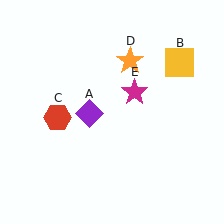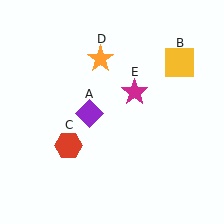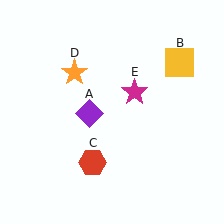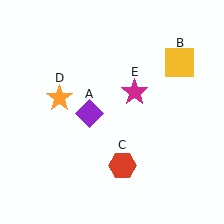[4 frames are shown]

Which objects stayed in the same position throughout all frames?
Purple diamond (object A) and yellow square (object B) and magenta star (object E) remained stationary.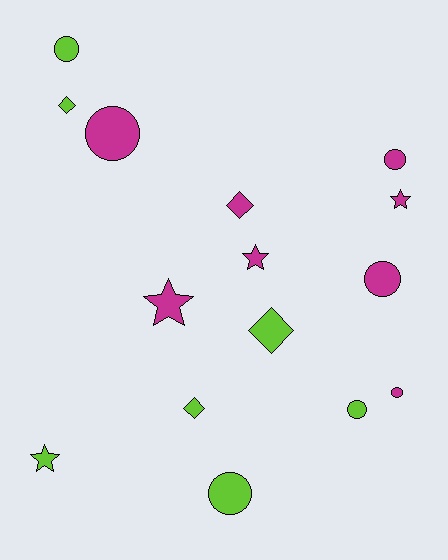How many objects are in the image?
There are 15 objects.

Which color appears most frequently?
Magenta, with 8 objects.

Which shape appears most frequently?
Circle, with 7 objects.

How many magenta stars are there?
There are 3 magenta stars.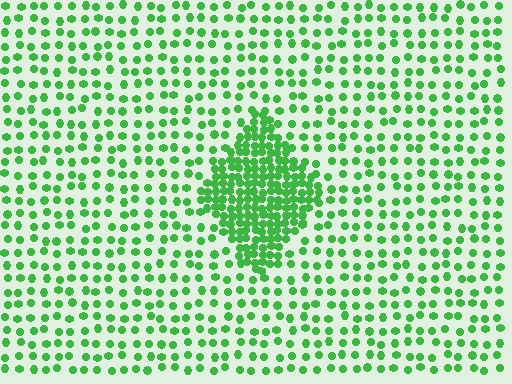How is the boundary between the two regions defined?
The boundary is defined by a change in element density (approximately 2.7x ratio). All elements are the same color, size, and shape.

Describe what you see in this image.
The image contains small green elements arranged at two different densities. A diamond-shaped region is visible where the elements are more densely packed than the surrounding area.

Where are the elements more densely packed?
The elements are more densely packed inside the diamond boundary.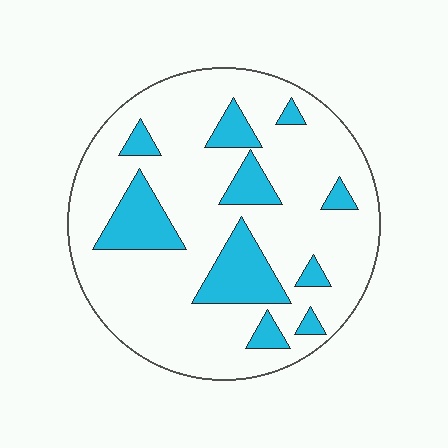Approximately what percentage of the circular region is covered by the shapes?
Approximately 20%.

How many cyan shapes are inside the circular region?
10.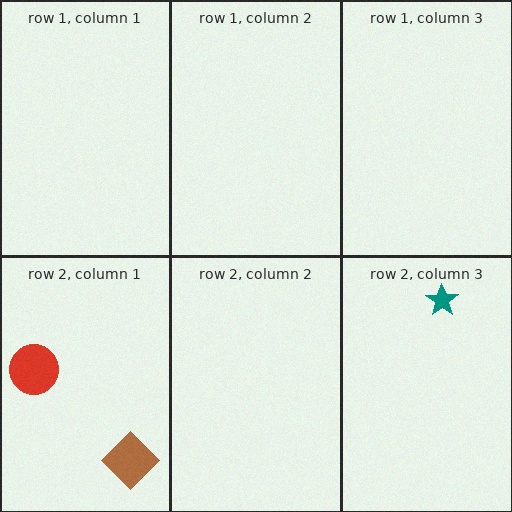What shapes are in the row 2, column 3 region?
The teal star.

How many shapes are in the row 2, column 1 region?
2.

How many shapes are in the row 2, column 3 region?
1.